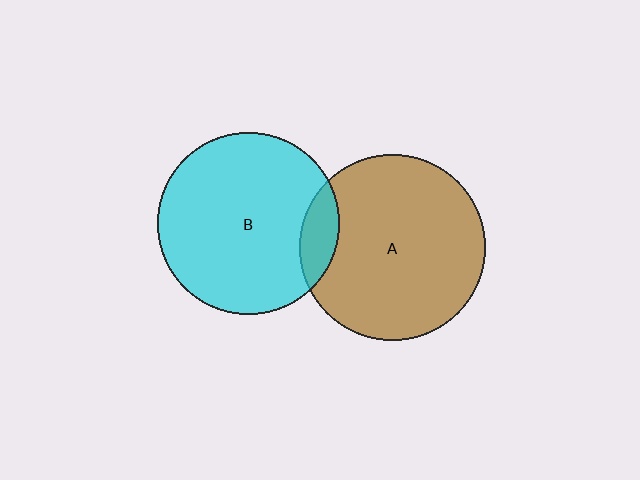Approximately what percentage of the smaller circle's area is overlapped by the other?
Approximately 10%.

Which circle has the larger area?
Circle A (brown).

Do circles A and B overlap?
Yes.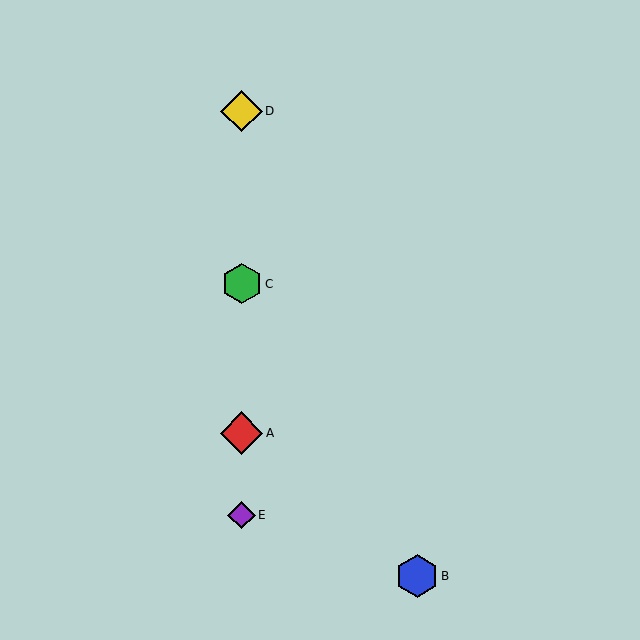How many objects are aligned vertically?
4 objects (A, C, D, E) are aligned vertically.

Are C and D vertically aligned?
Yes, both are at x≈242.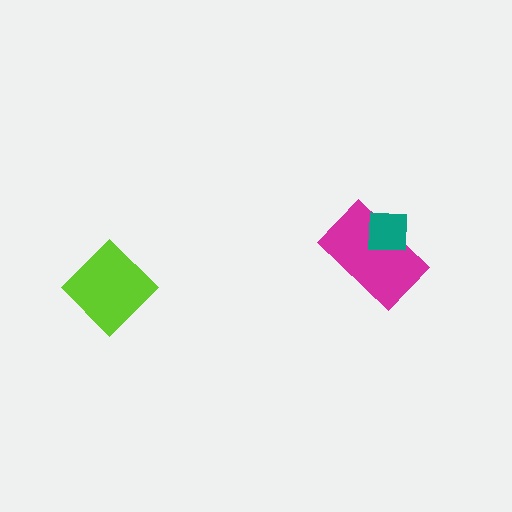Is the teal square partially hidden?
No, no other shape covers it.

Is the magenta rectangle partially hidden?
Yes, it is partially covered by another shape.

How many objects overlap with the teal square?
1 object overlaps with the teal square.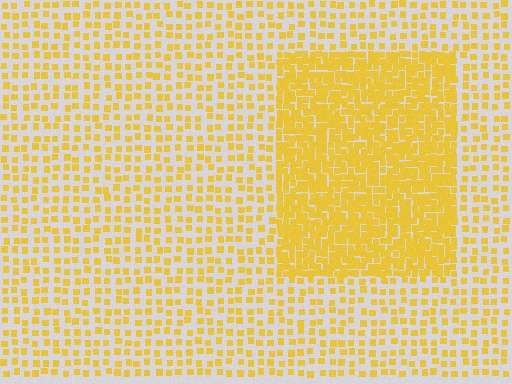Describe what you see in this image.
The image contains small yellow elements arranged at two different densities. A rectangle-shaped region is visible where the elements are more densely packed than the surrounding area.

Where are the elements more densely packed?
The elements are more densely packed inside the rectangle boundary.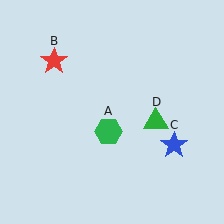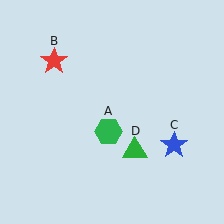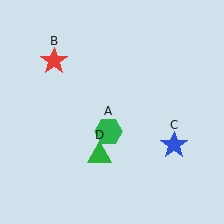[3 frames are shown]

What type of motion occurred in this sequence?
The green triangle (object D) rotated clockwise around the center of the scene.